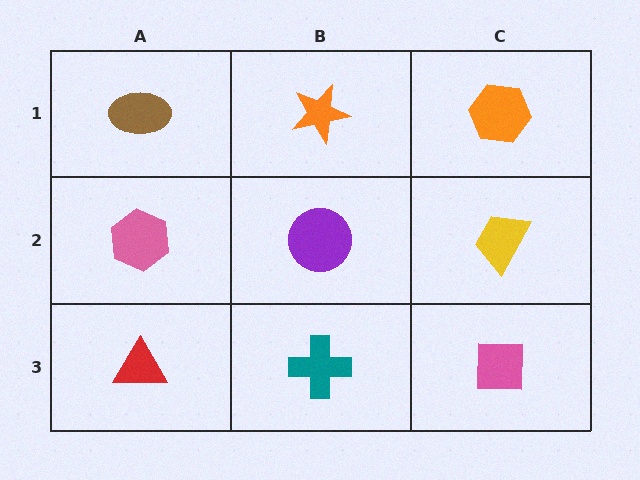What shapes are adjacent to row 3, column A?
A pink hexagon (row 2, column A), a teal cross (row 3, column B).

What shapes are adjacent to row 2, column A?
A brown ellipse (row 1, column A), a red triangle (row 3, column A), a purple circle (row 2, column B).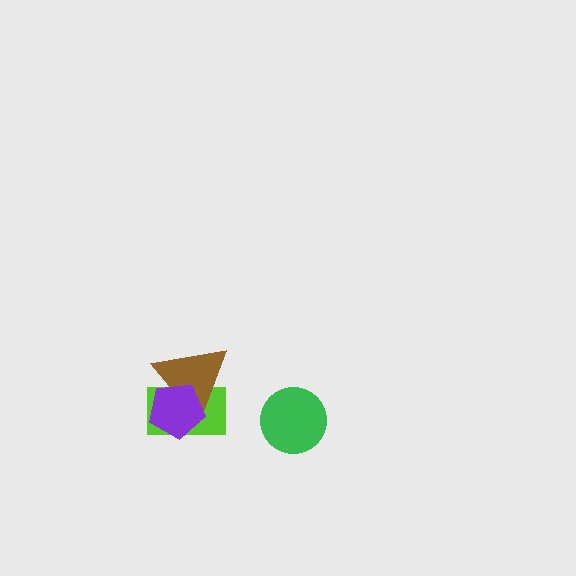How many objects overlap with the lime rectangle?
2 objects overlap with the lime rectangle.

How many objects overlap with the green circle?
0 objects overlap with the green circle.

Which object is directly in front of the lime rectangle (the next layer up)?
The brown triangle is directly in front of the lime rectangle.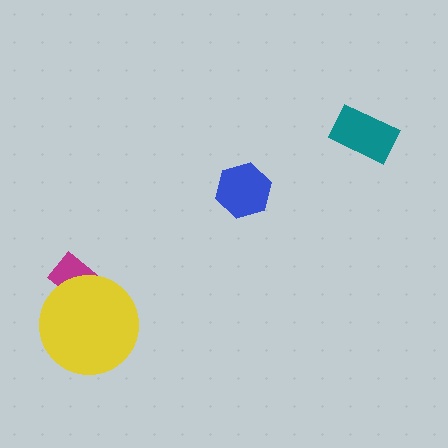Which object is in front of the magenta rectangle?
The yellow circle is in front of the magenta rectangle.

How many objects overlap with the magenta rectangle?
1 object overlaps with the magenta rectangle.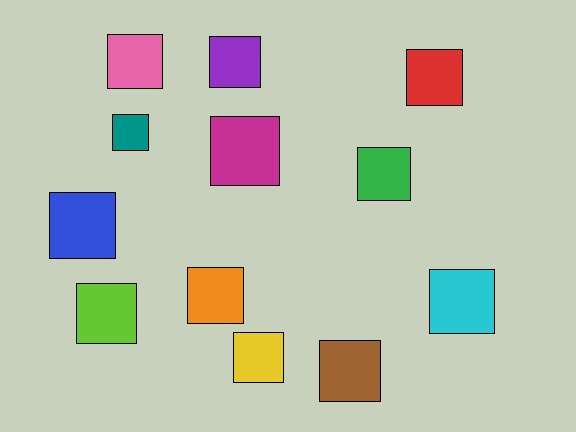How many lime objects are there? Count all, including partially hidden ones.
There is 1 lime object.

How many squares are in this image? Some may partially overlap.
There are 12 squares.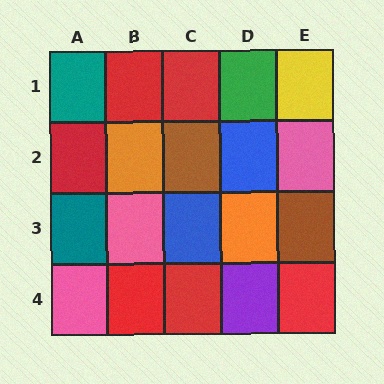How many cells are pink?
3 cells are pink.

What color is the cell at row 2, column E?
Pink.